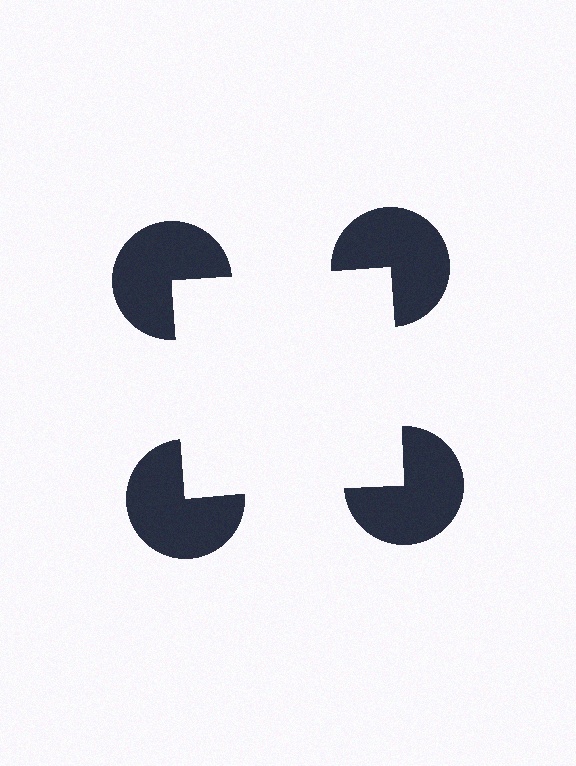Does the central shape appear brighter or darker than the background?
It typically appears slightly brighter than the background, even though no actual brightness change is drawn.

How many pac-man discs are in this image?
There are 4 — one at each vertex of the illusory square.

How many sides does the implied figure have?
4 sides.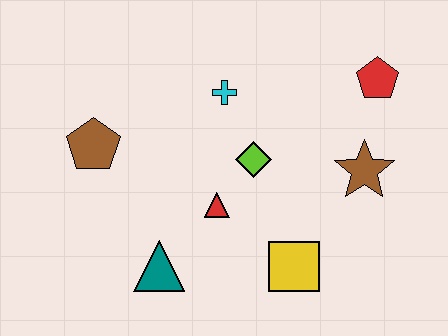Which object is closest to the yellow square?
The red triangle is closest to the yellow square.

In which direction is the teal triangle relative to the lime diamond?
The teal triangle is below the lime diamond.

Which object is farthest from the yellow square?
The brown pentagon is farthest from the yellow square.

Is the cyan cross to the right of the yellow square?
No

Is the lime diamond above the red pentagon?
No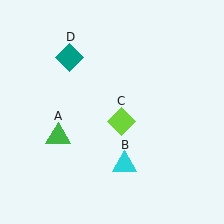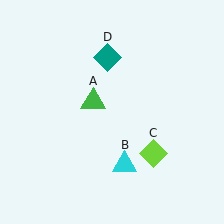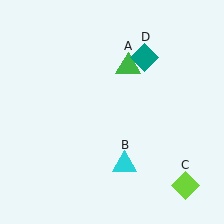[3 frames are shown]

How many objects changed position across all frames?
3 objects changed position: green triangle (object A), lime diamond (object C), teal diamond (object D).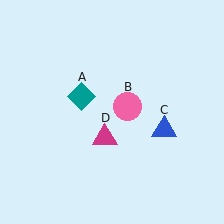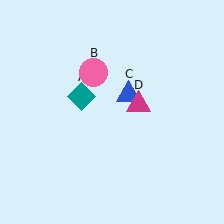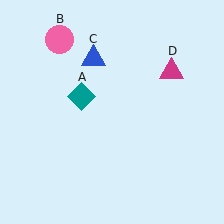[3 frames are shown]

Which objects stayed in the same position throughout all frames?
Teal diamond (object A) remained stationary.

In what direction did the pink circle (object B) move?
The pink circle (object B) moved up and to the left.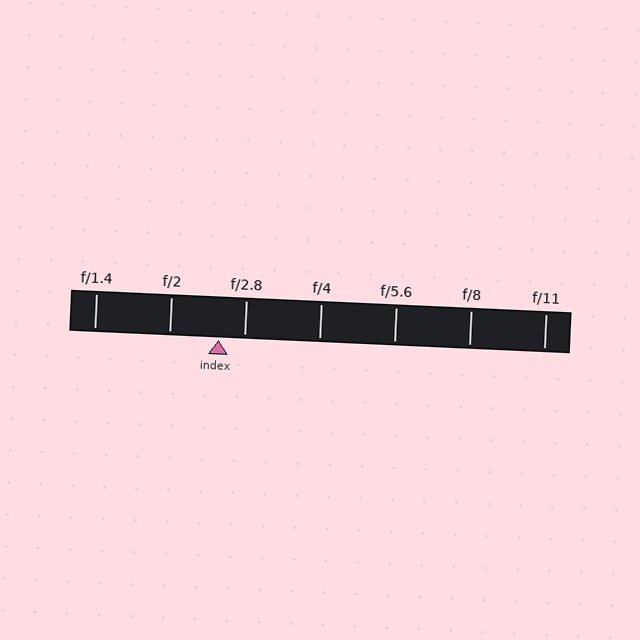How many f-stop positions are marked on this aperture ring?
There are 7 f-stop positions marked.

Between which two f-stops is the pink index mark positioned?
The index mark is between f/2 and f/2.8.